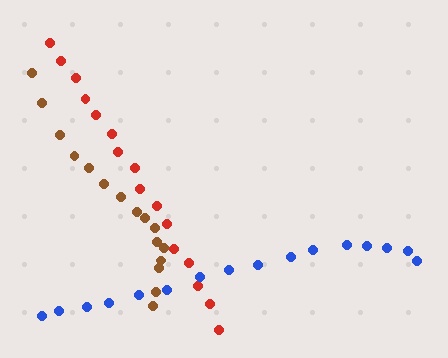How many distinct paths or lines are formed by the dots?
There are 3 distinct paths.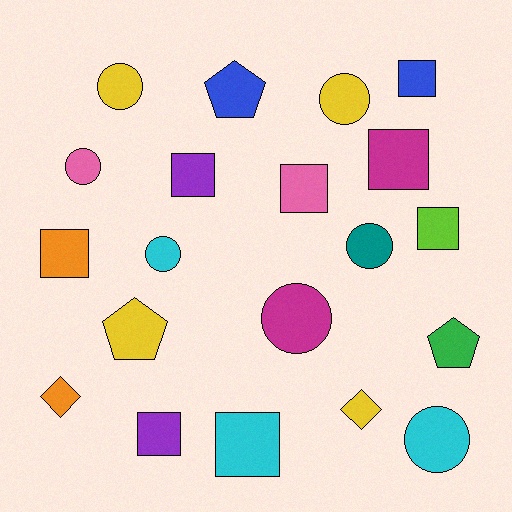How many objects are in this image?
There are 20 objects.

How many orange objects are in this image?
There are 2 orange objects.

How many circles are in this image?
There are 7 circles.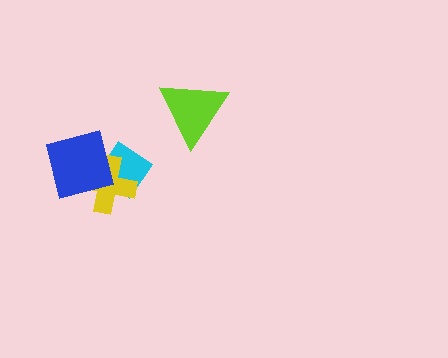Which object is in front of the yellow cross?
The blue square is in front of the yellow cross.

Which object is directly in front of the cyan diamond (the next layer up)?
The yellow cross is directly in front of the cyan diamond.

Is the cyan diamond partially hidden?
Yes, it is partially covered by another shape.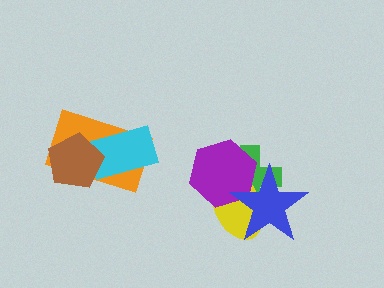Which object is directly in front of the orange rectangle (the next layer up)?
The cyan rectangle is directly in front of the orange rectangle.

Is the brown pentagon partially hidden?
No, no other shape covers it.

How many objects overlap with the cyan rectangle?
2 objects overlap with the cyan rectangle.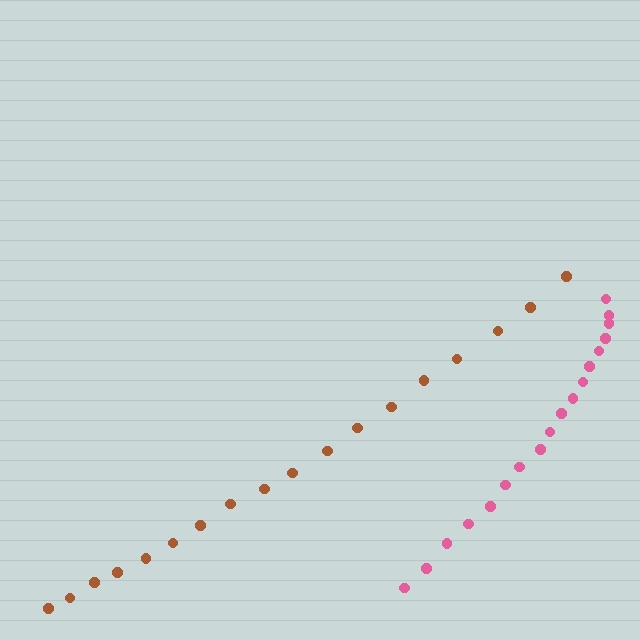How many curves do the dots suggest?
There are 2 distinct paths.